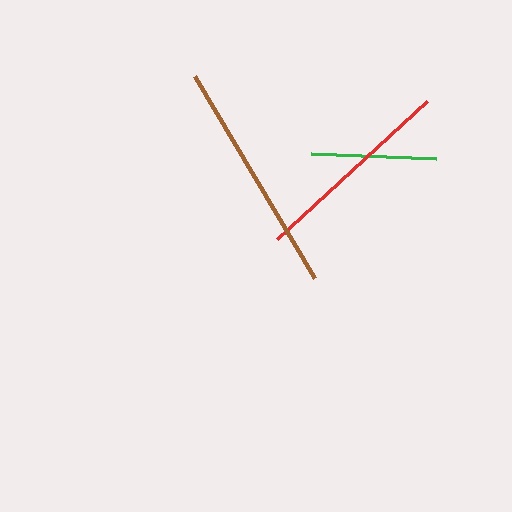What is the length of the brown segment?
The brown segment is approximately 235 pixels long.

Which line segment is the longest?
The brown line is the longest at approximately 235 pixels.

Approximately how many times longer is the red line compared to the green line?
The red line is approximately 1.6 times the length of the green line.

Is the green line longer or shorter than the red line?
The red line is longer than the green line.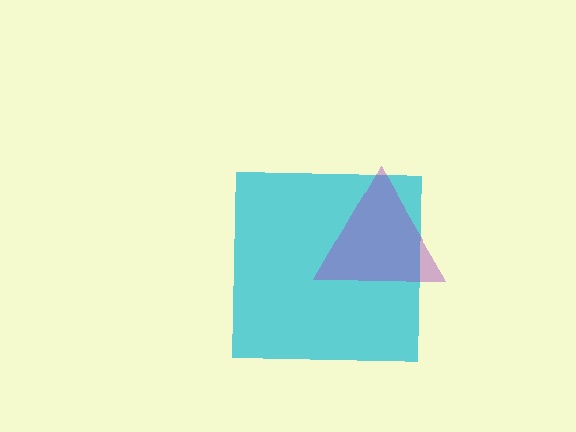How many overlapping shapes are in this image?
There are 2 overlapping shapes in the image.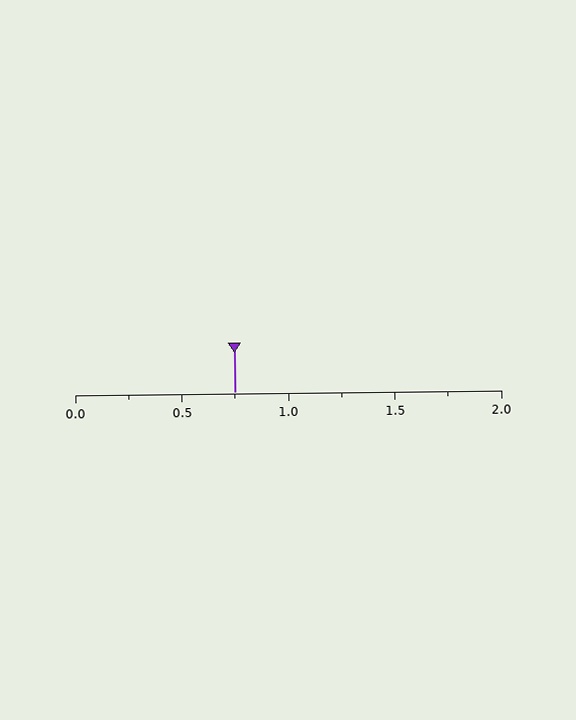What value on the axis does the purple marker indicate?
The marker indicates approximately 0.75.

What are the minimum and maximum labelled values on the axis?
The axis runs from 0.0 to 2.0.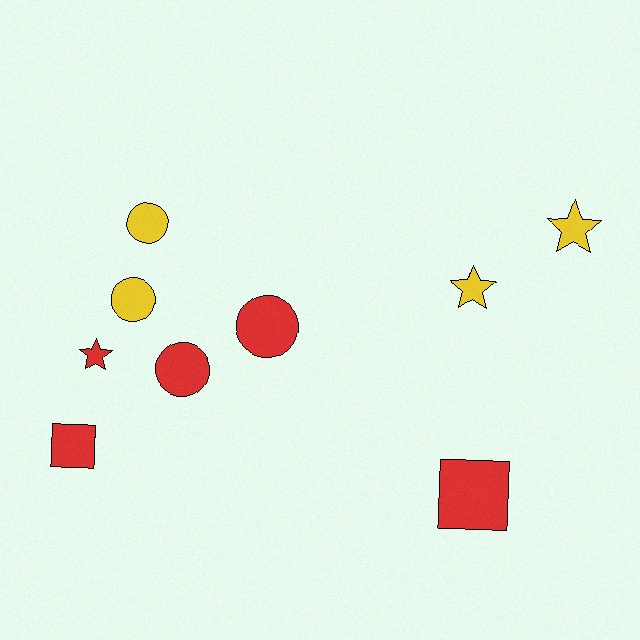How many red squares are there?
There are 2 red squares.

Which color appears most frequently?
Red, with 5 objects.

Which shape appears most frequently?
Circle, with 4 objects.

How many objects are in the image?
There are 9 objects.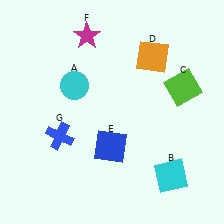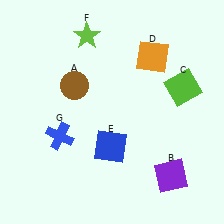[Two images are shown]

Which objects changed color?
A changed from cyan to brown. B changed from cyan to purple. F changed from magenta to lime.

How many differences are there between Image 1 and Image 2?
There are 3 differences between the two images.